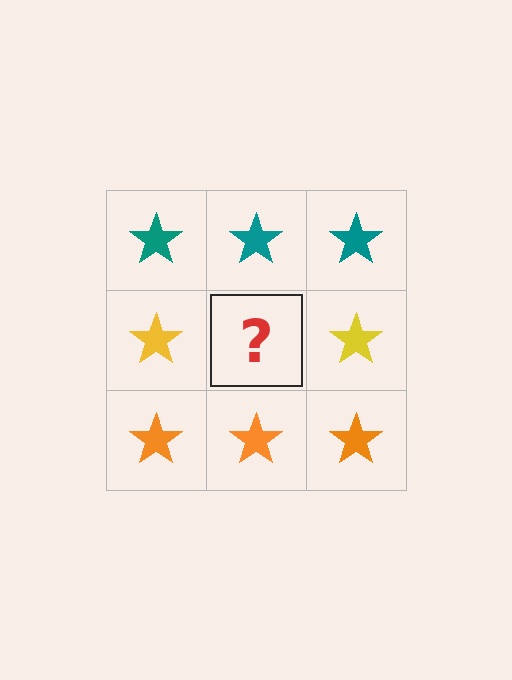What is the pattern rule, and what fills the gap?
The rule is that each row has a consistent color. The gap should be filled with a yellow star.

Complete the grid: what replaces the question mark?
The question mark should be replaced with a yellow star.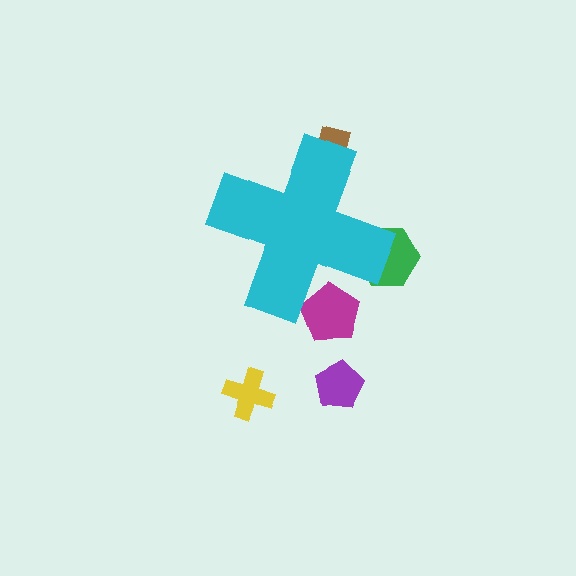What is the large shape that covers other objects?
A cyan cross.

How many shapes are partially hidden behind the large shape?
3 shapes are partially hidden.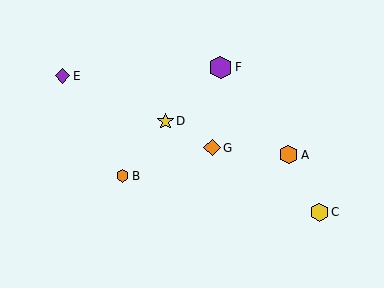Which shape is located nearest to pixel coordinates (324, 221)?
The yellow hexagon (labeled C) at (319, 212) is nearest to that location.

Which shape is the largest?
The purple hexagon (labeled F) is the largest.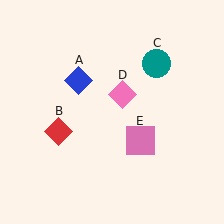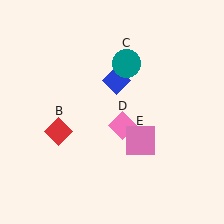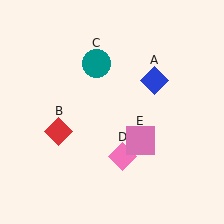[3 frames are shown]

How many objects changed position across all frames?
3 objects changed position: blue diamond (object A), teal circle (object C), pink diamond (object D).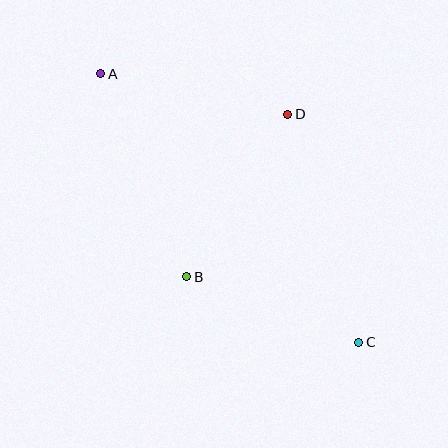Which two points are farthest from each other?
Points A and C are farthest from each other.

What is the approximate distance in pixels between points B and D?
The distance between B and D is approximately 192 pixels.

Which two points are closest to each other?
Points B and C are closest to each other.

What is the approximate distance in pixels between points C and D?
The distance between C and D is approximately 239 pixels.